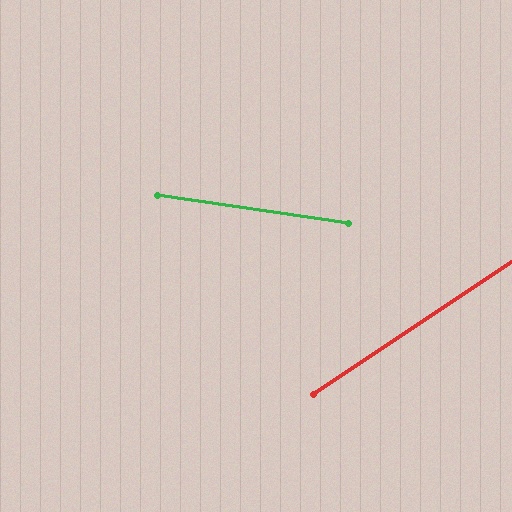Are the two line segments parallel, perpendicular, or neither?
Neither parallel nor perpendicular — they differ by about 42°.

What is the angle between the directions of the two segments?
Approximately 42 degrees.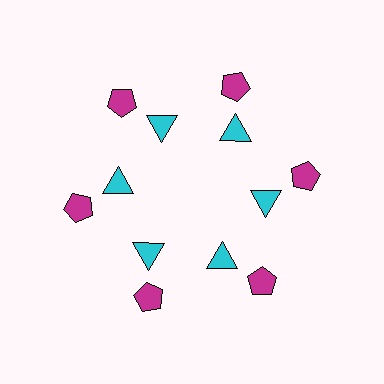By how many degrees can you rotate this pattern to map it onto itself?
The pattern maps onto itself every 60 degrees of rotation.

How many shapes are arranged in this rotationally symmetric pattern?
There are 12 shapes, arranged in 6 groups of 2.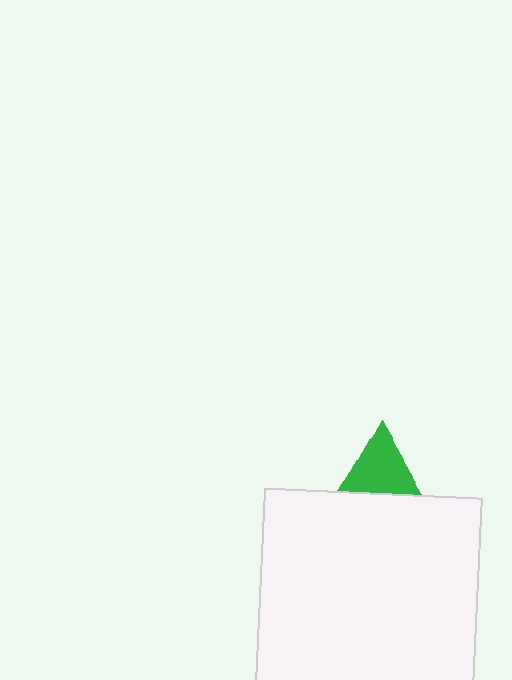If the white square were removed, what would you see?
You would see the complete green triangle.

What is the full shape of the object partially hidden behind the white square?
The partially hidden object is a green triangle.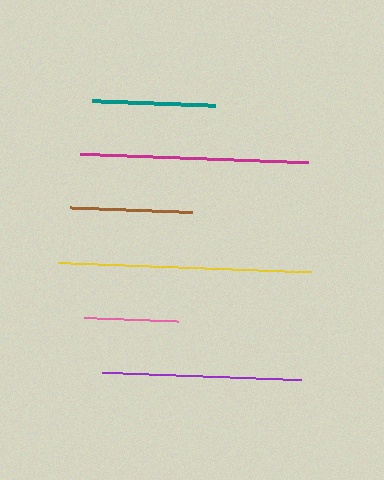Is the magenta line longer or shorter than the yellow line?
The yellow line is longer than the magenta line.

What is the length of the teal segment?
The teal segment is approximately 123 pixels long.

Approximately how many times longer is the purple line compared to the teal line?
The purple line is approximately 1.6 times the length of the teal line.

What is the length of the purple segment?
The purple segment is approximately 199 pixels long.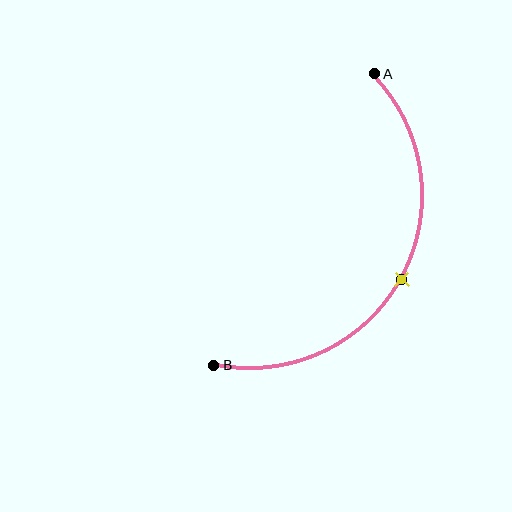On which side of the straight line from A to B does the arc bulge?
The arc bulges to the right of the straight line connecting A and B.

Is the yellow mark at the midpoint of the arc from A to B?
Yes. The yellow mark lies on the arc at equal arc-length from both A and B — it is the arc midpoint.